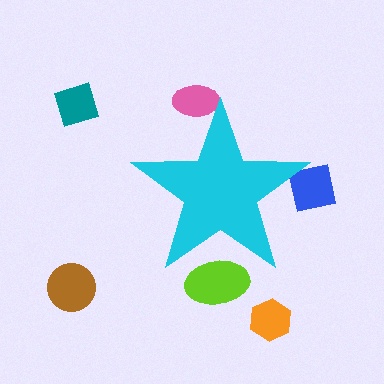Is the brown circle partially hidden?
No, the brown circle is fully visible.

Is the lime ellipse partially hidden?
Yes, the lime ellipse is partially hidden behind the cyan star.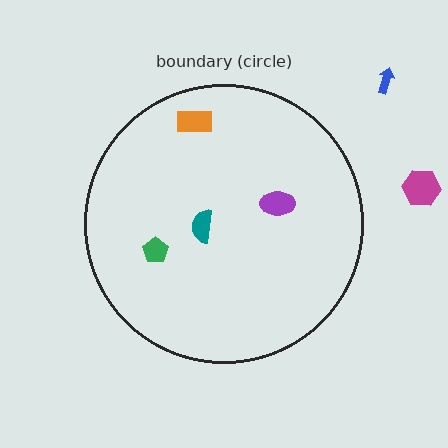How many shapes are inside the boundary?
4 inside, 2 outside.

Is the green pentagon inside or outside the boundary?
Inside.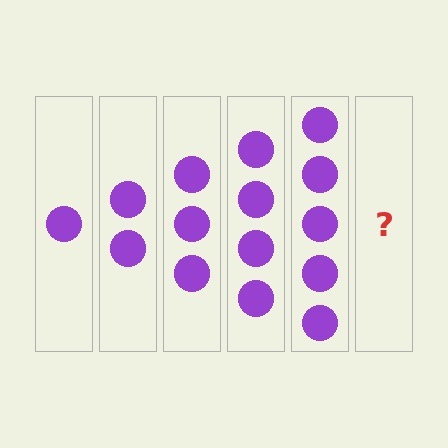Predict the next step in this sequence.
The next step is 6 circles.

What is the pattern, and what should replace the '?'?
The pattern is that each step adds one more circle. The '?' should be 6 circles.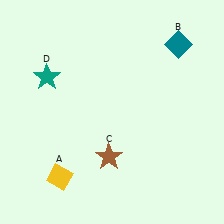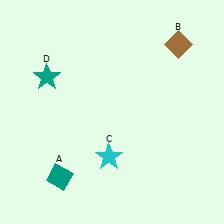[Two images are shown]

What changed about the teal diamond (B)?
In Image 1, B is teal. In Image 2, it changed to brown.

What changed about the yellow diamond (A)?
In Image 1, A is yellow. In Image 2, it changed to teal.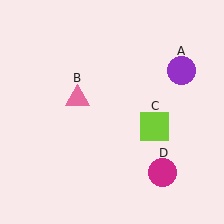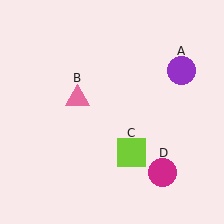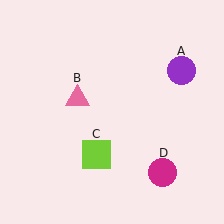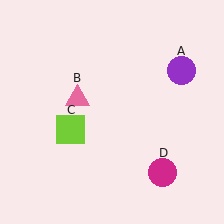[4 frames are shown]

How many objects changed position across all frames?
1 object changed position: lime square (object C).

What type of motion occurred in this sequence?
The lime square (object C) rotated clockwise around the center of the scene.